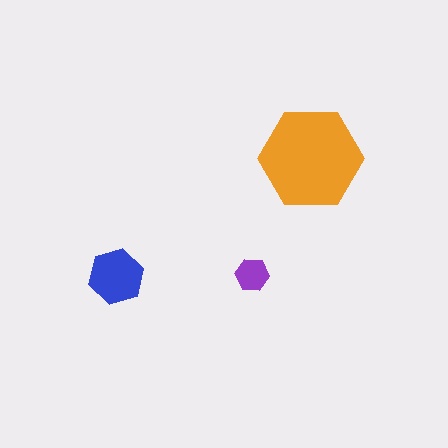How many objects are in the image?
There are 3 objects in the image.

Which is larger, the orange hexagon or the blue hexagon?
The orange one.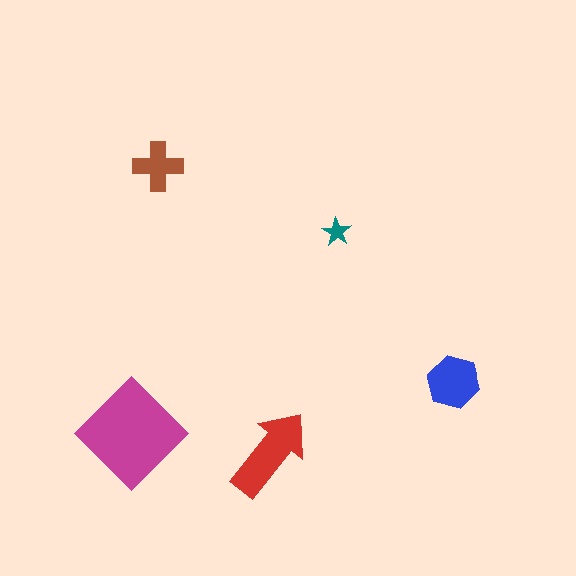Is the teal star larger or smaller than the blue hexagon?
Smaller.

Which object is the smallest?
The teal star.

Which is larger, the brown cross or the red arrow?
The red arrow.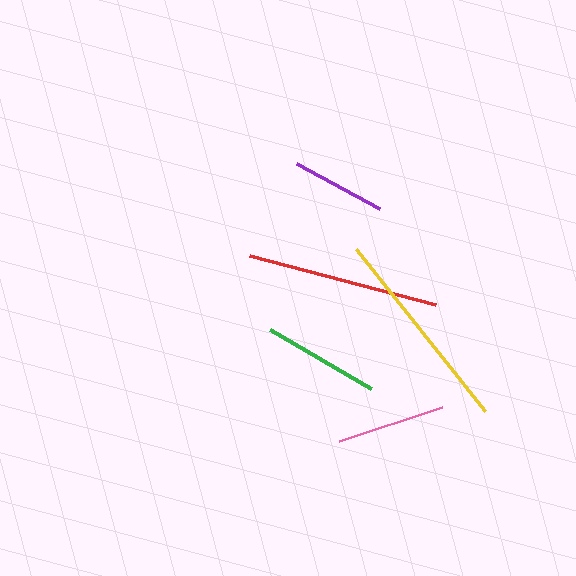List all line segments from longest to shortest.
From longest to shortest: yellow, red, green, pink, purple.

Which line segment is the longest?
The yellow line is the longest at approximately 207 pixels.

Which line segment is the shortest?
The purple line is the shortest at approximately 95 pixels.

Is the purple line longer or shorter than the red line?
The red line is longer than the purple line.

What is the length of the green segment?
The green segment is approximately 116 pixels long.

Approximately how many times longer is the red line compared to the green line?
The red line is approximately 1.7 times the length of the green line.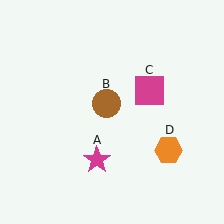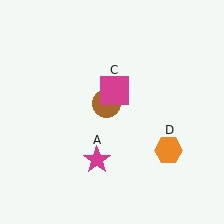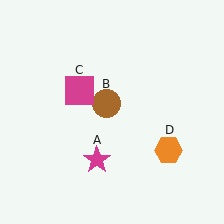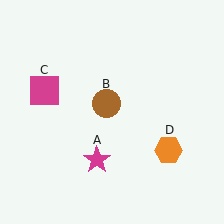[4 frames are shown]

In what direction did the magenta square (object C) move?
The magenta square (object C) moved left.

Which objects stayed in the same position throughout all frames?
Magenta star (object A) and brown circle (object B) and orange hexagon (object D) remained stationary.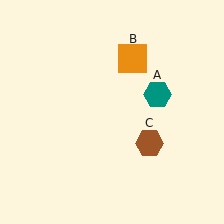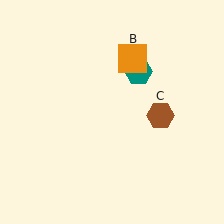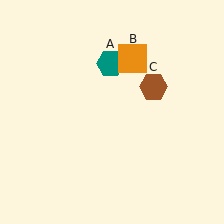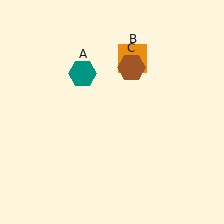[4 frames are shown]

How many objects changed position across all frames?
2 objects changed position: teal hexagon (object A), brown hexagon (object C).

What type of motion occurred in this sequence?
The teal hexagon (object A), brown hexagon (object C) rotated counterclockwise around the center of the scene.